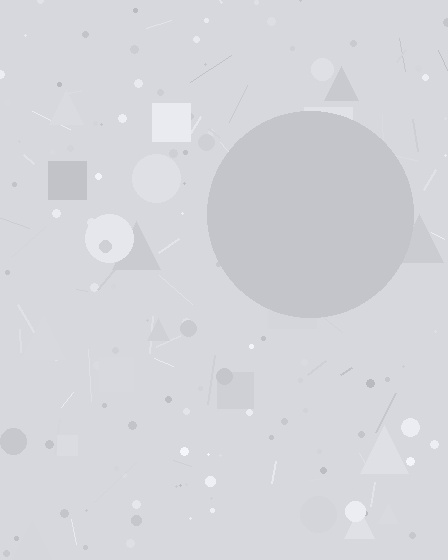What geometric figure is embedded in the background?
A circle is embedded in the background.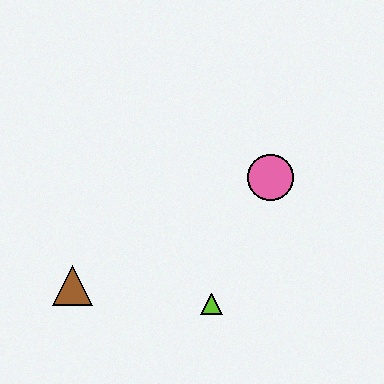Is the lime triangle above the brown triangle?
No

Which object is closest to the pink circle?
The lime triangle is closest to the pink circle.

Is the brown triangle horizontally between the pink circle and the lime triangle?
No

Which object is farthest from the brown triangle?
The pink circle is farthest from the brown triangle.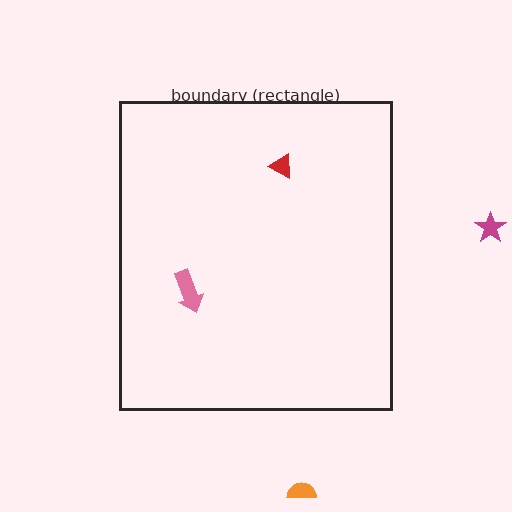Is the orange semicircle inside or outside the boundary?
Outside.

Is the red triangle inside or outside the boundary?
Inside.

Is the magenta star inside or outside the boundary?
Outside.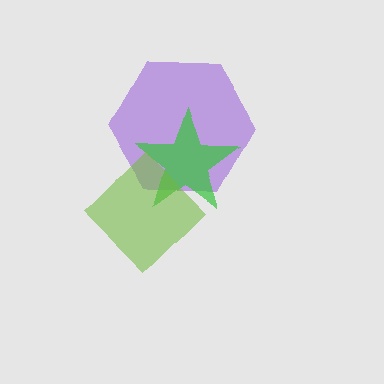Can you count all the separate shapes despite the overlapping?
Yes, there are 3 separate shapes.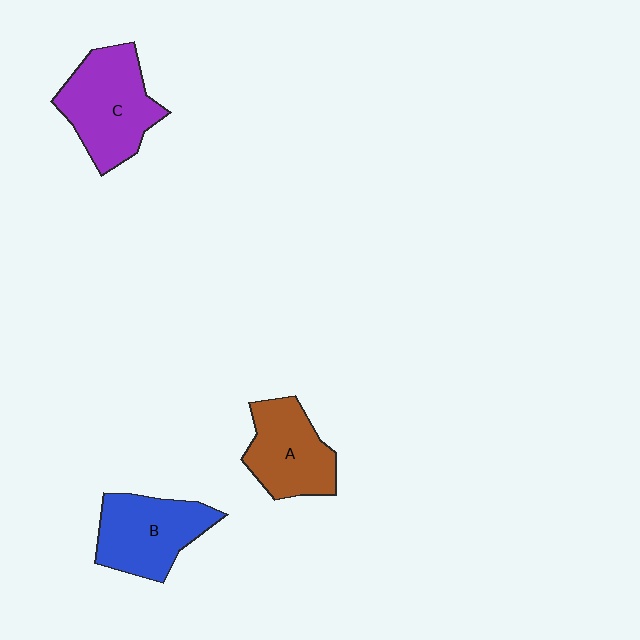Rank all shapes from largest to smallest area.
From largest to smallest: C (purple), B (blue), A (brown).